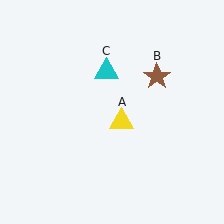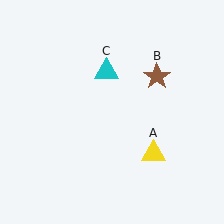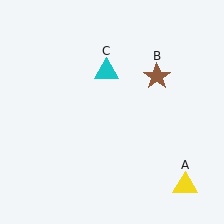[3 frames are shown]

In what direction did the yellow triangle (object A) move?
The yellow triangle (object A) moved down and to the right.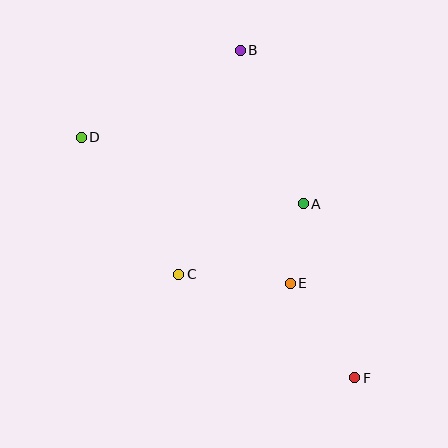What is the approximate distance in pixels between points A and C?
The distance between A and C is approximately 143 pixels.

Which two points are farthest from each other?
Points D and F are farthest from each other.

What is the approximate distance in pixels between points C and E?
The distance between C and E is approximately 112 pixels.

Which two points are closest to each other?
Points A and E are closest to each other.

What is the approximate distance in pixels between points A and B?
The distance between A and B is approximately 166 pixels.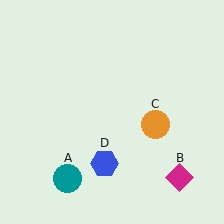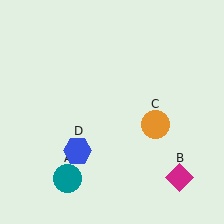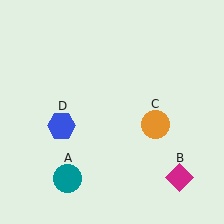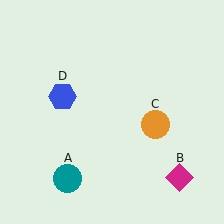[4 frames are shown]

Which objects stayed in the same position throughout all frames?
Teal circle (object A) and magenta diamond (object B) and orange circle (object C) remained stationary.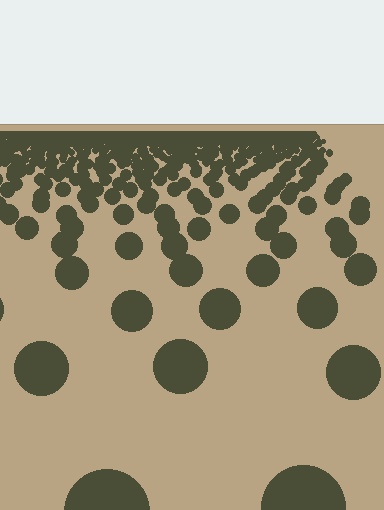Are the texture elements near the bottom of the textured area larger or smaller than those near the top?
Larger. Near the bottom, elements are closer to the viewer and appear at a bigger on-screen size.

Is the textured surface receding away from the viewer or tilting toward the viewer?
The surface is receding away from the viewer. Texture elements get smaller and denser toward the top.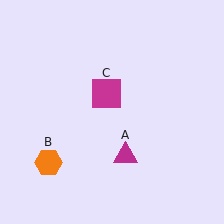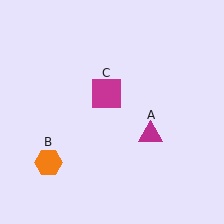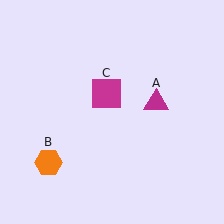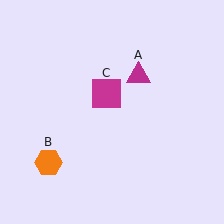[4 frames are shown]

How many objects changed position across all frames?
1 object changed position: magenta triangle (object A).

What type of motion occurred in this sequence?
The magenta triangle (object A) rotated counterclockwise around the center of the scene.